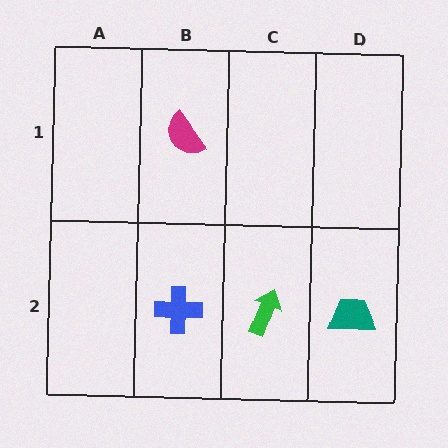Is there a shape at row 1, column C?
No, that cell is empty.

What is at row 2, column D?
A teal trapezoid.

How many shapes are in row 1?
1 shape.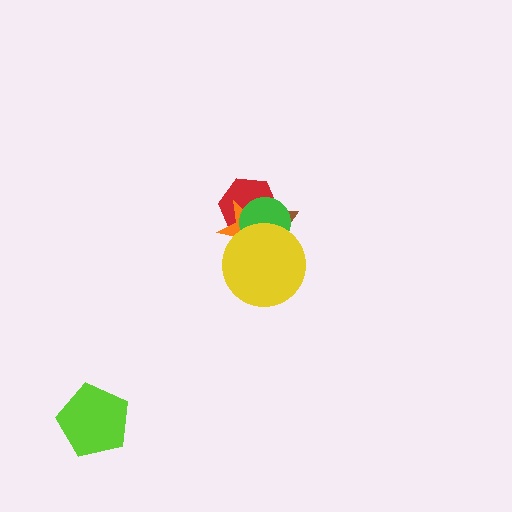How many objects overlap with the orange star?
4 objects overlap with the orange star.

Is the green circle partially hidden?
Yes, it is partially covered by another shape.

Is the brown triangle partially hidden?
Yes, it is partially covered by another shape.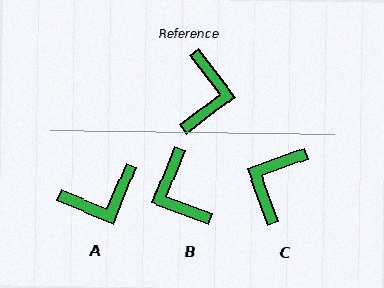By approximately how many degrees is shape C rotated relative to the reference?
Approximately 162 degrees counter-clockwise.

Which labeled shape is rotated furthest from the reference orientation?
C, about 162 degrees away.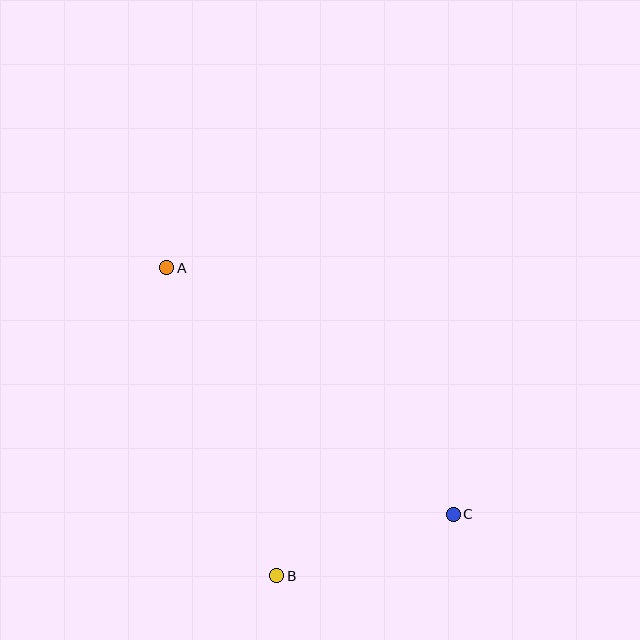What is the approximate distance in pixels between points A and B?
The distance between A and B is approximately 327 pixels.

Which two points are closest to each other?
Points B and C are closest to each other.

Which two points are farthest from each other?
Points A and C are farthest from each other.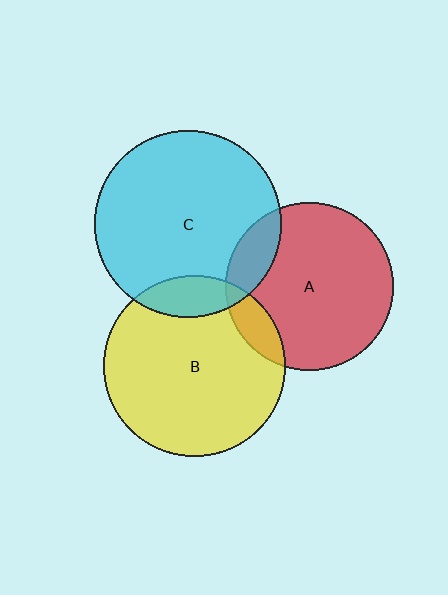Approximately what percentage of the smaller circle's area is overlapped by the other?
Approximately 10%.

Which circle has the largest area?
Circle C (cyan).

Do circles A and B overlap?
Yes.